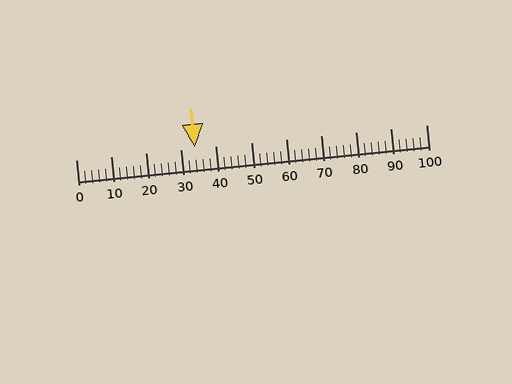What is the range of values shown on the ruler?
The ruler shows values from 0 to 100.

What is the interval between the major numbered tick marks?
The major tick marks are spaced 10 units apart.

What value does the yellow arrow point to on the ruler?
The yellow arrow points to approximately 34.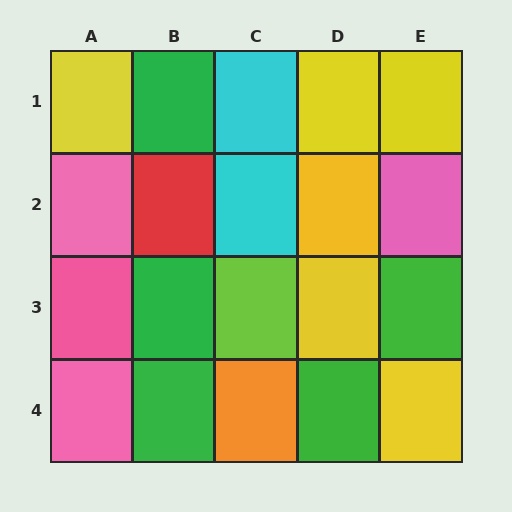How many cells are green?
5 cells are green.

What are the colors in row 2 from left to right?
Pink, red, cyan, yellow, pink.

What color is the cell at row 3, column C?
Lime.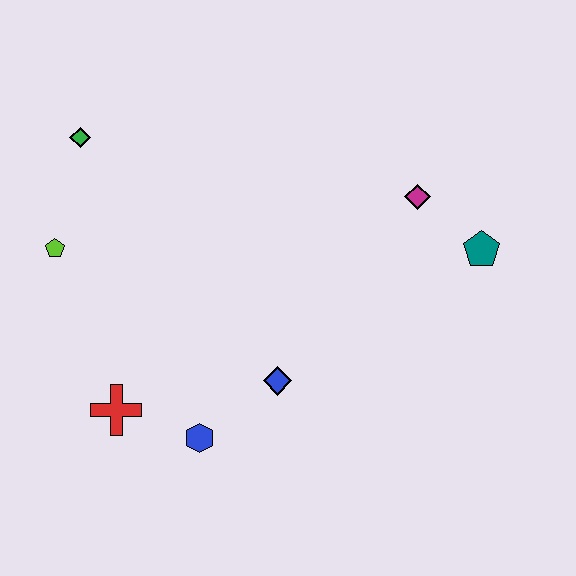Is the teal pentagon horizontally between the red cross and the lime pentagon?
No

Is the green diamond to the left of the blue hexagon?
Yes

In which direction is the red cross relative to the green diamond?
The red cross is below the green diamond.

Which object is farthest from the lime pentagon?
The teal pentagon is farthest from the lime pentagon.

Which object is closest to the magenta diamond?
The teal pentagon is closest to the magenta diamond.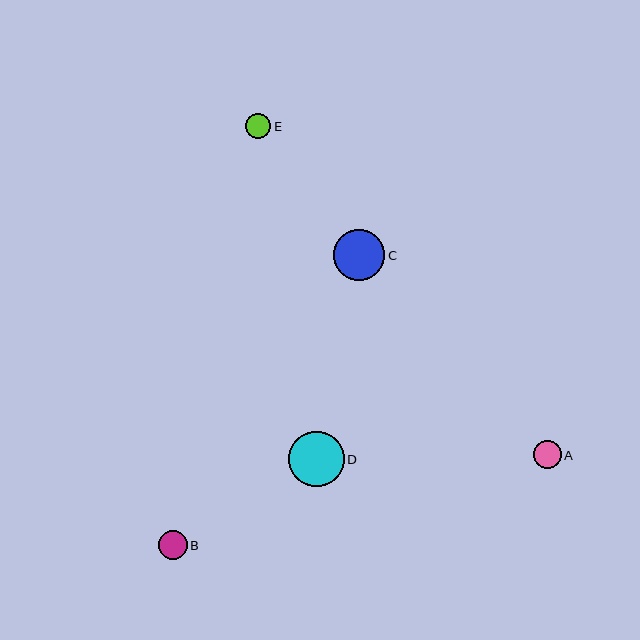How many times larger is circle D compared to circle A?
Circle D is approximately 2.0 times the size of circle A.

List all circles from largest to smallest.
From largest to smallest: D, C, B, A, E.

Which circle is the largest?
Circle D is the largest with a size of approximately 55 pixels.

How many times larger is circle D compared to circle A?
Circle D is approximately 2.0 times the size of circle A.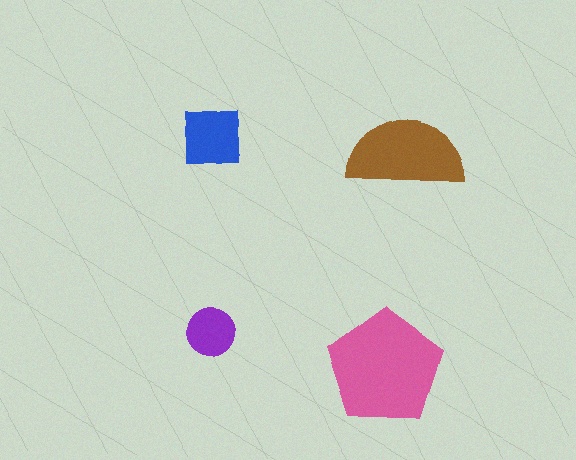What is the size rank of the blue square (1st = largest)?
3rd.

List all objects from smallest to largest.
The purple circle, the blue square, the brown semicircle, the pink pentagon.